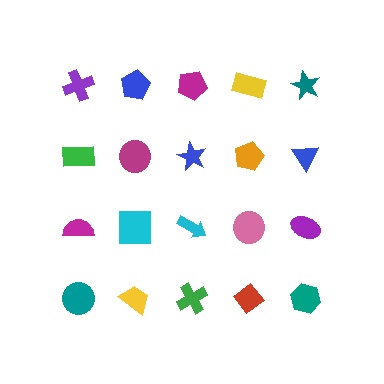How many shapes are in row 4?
5 shapes.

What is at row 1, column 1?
A purple cross.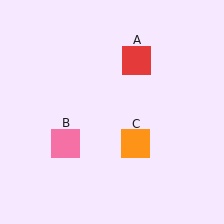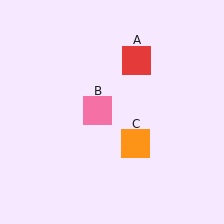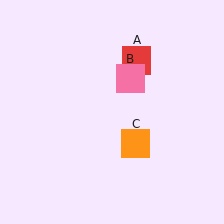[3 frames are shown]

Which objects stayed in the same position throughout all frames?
Red square (object A) and orange square (object C) remained stationary.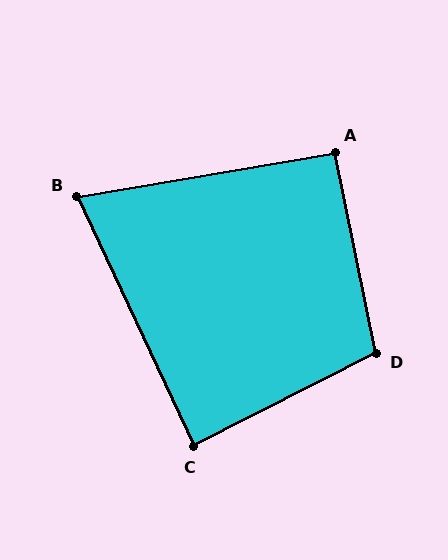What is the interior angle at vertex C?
Approximately 88 degrees (approximately right).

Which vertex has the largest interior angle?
D, at approximately 105 degrees.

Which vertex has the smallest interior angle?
B, at approximately 75 degrees.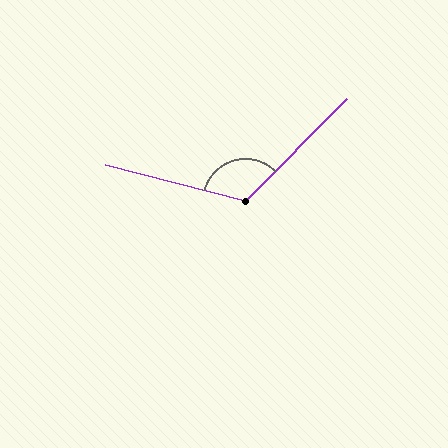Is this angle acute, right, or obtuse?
It is obtuse.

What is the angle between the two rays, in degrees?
Approximately 120 degrees.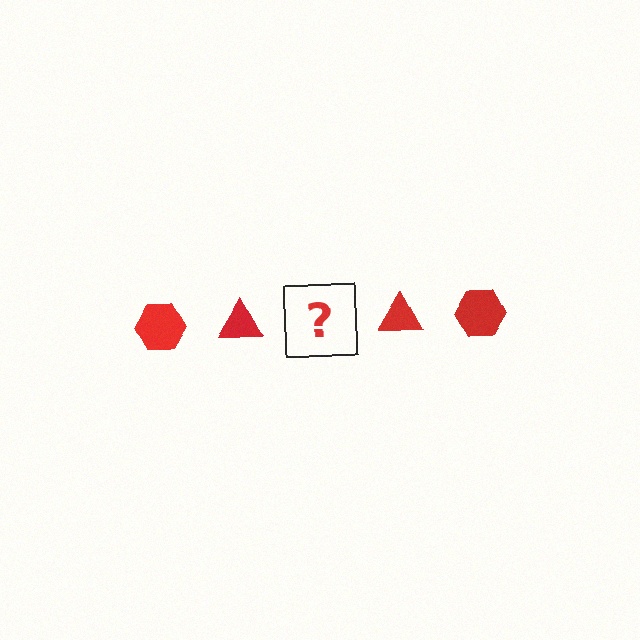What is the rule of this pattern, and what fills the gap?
The rule is that the pattern cycles through hexagon, triangle shapes in red. The gap should be filled with a red hexagon.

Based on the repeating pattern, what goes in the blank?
The blank should be a red hexagon.